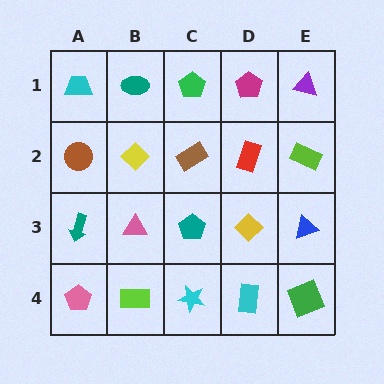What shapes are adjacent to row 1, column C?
A brown rectangle (row 2, column C), a teal ellipse (row 1, column B), a magenta pentagon (row 1, column D).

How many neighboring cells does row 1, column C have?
3.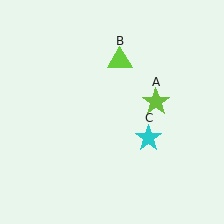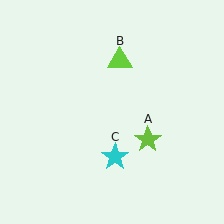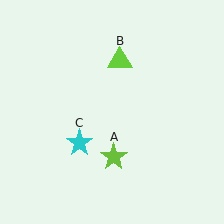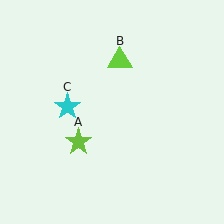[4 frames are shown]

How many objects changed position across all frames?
2 objects changed position: lime star (object A), cyan star (object C).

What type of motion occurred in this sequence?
The lime star (object A), cyan star (object C) rotated clockwise around the center of the scene.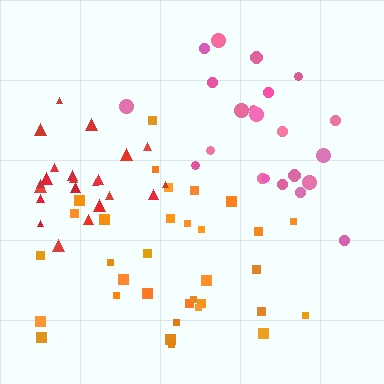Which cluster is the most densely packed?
Red.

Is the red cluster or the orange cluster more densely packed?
Red.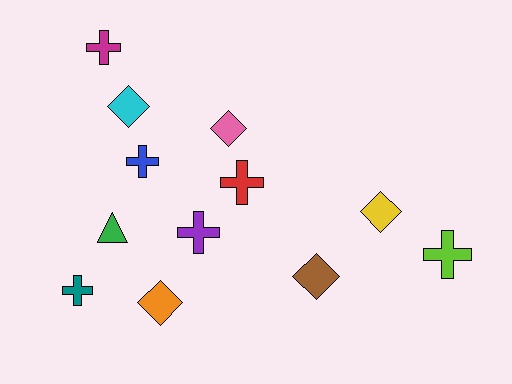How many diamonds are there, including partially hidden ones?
There are 5 diamonds.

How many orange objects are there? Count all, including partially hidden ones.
There is 1 orange object.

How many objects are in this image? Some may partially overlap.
There are 12 objects.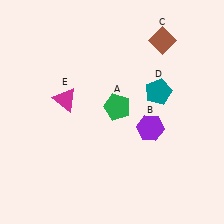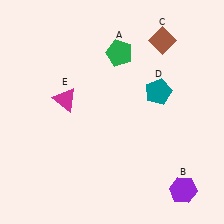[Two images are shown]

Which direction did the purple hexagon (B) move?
The purple hexagon (B) moved down.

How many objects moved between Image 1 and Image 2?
2 objects moved between the two images.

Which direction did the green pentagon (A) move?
The green pentagon (A) moved up.